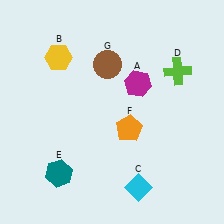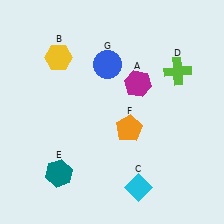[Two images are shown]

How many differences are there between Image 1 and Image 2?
There is 1 difference between the two images.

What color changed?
The circle (G) changed from brown in Image 1 to blue in Image 2.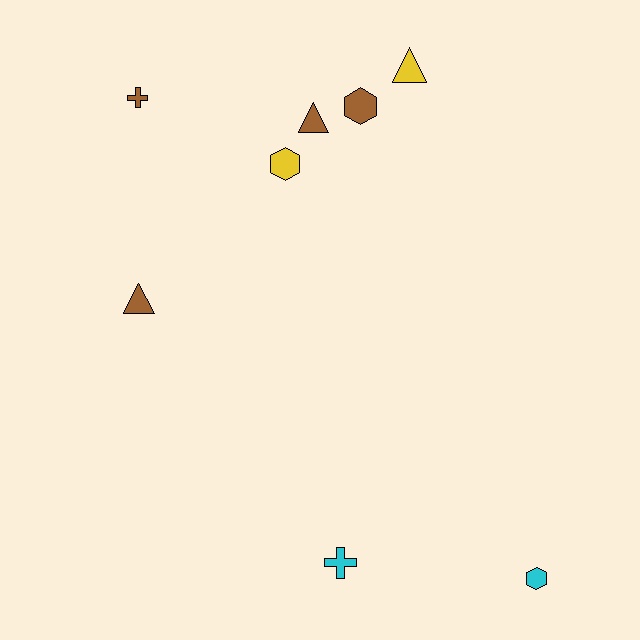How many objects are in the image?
There are 8 objects.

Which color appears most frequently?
Brown, with 4 objects.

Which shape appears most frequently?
Triangle, with 3 objects.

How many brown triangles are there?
There are 2 brown triangles.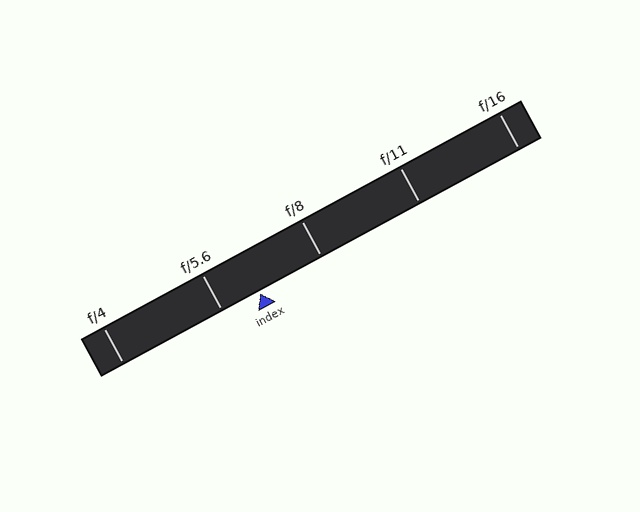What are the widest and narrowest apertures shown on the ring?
The widest aperture shown is f/4 and the narrowest is f/16.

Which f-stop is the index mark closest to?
The index mark is closest to f/5.6.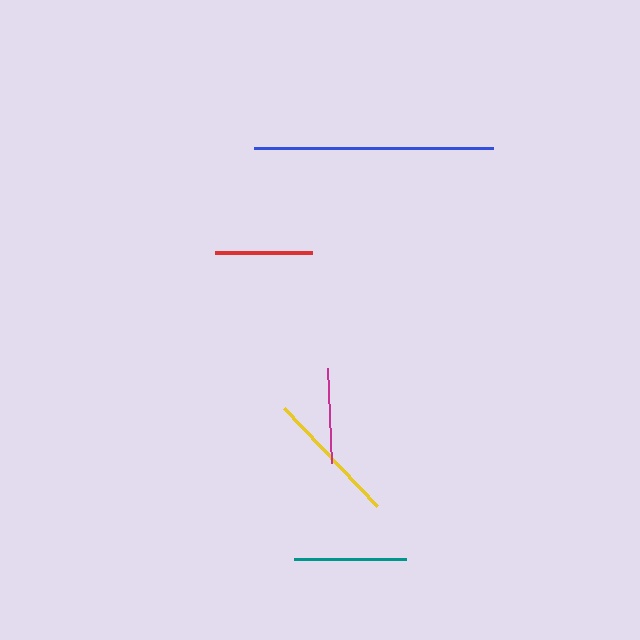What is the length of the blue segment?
The blue segment is approximately 239 pixels long.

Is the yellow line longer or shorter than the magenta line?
The yellow line is longer than the magenta line.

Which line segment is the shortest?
The magenta line is the shortest at approximately 95 pixels.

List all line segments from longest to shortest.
From longest to shortest: blue, yellow, teal, red, magenta.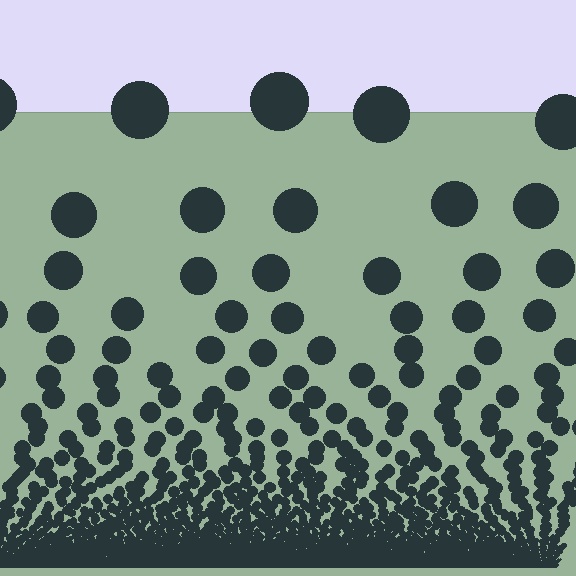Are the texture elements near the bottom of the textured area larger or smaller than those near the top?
Smaller. The gradient is inverted — elements near the bottom are smaller and denser.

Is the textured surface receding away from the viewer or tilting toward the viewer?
The surface appears to tilt toward the viewer. Texture elements get larger and sparser toward the top.